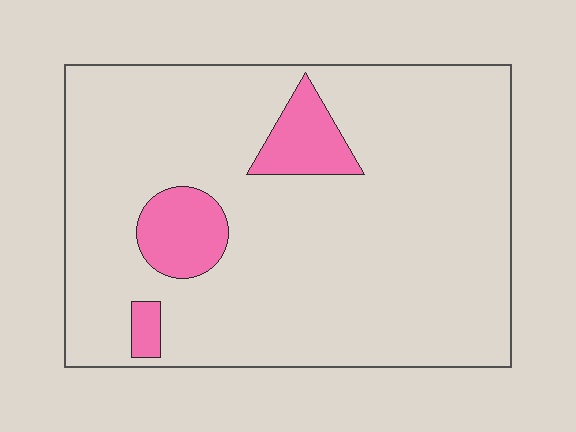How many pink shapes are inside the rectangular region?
3.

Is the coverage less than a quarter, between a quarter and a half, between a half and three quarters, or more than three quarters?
Less than a quarter.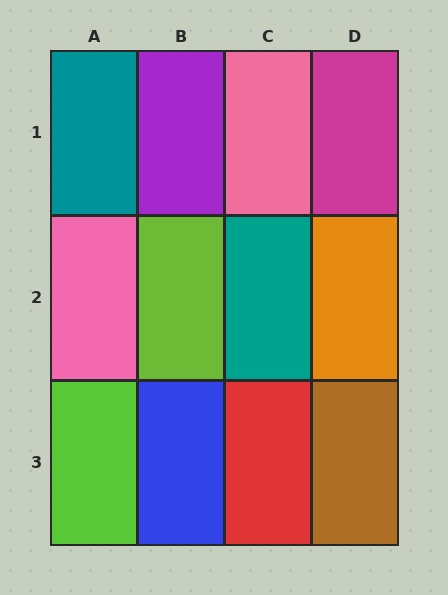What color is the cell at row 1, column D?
Magenta.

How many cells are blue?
1 cell is blue.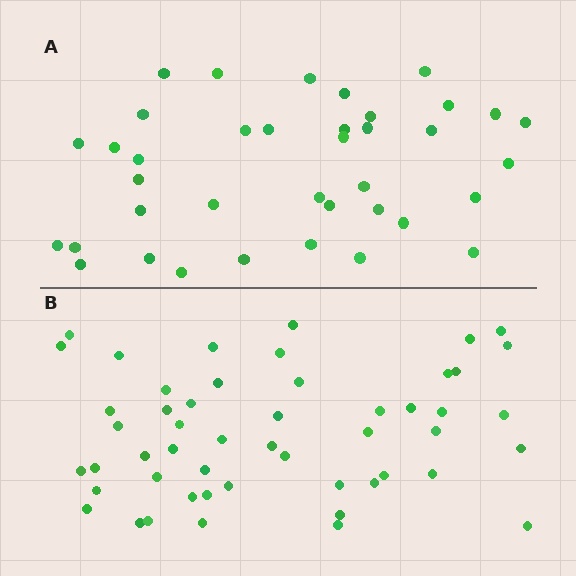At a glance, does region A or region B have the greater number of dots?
Region B (the bottom region) has more dots.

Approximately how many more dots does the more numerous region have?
Region B has approximately 15 more dots than region A.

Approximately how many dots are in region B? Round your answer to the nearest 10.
About 50 dots. (The exact count is 51, which rounds to 50.)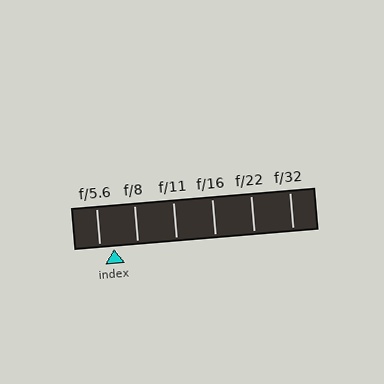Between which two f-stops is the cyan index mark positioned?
The index mark is between f/5.6 and f/8.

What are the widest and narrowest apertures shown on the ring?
The widest aperture shown is f/5.6 and the narrowest is f/32.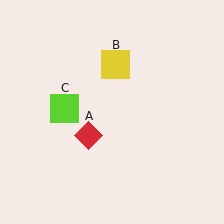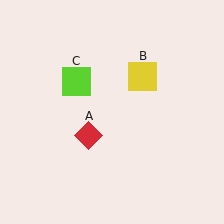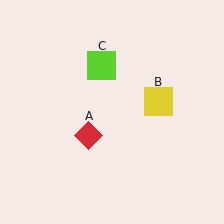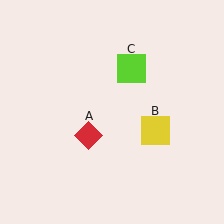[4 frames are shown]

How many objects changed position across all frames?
2 objects changed position: yellow square (object B), lime square (object C).